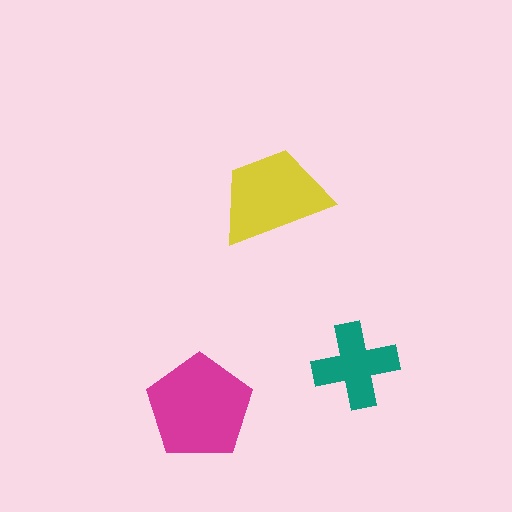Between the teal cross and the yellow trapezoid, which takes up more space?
The yellow trapezoid.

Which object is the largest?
The magenta pentagon.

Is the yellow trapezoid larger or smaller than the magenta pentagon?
Smaller.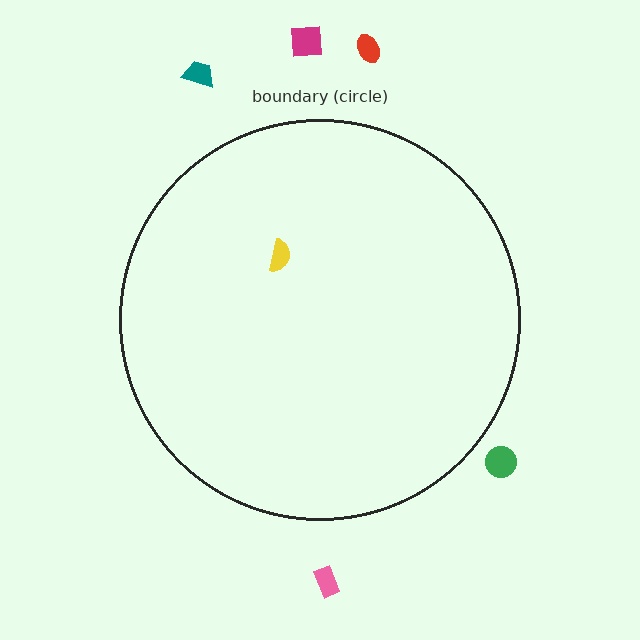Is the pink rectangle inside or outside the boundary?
Outside.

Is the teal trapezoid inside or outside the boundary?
Outside.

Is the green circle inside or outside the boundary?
Outside.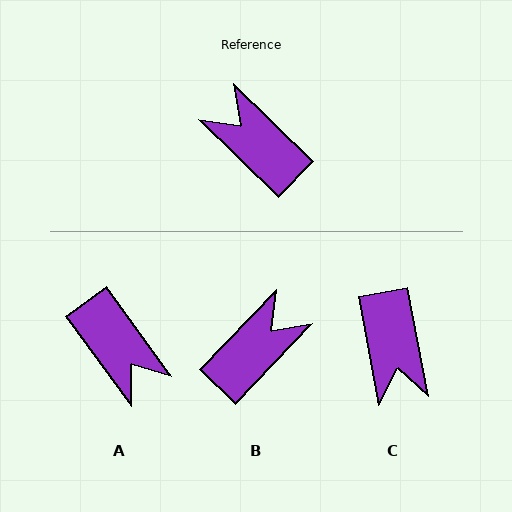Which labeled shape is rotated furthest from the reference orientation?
A, about 170 degrees away.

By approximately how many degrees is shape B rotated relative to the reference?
Approximately 90 degrees clockwise.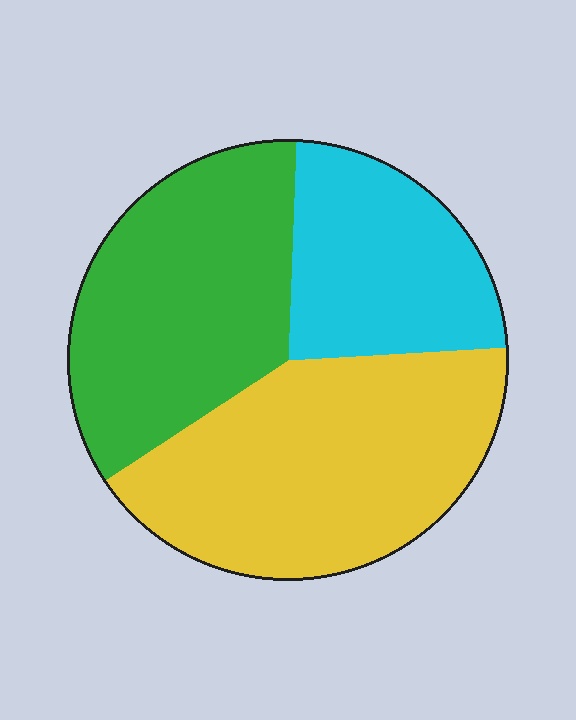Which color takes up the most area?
Yellow, at roughly 40%.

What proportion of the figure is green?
Green takes up about one third (1/3) of the figure.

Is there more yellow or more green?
Yellow.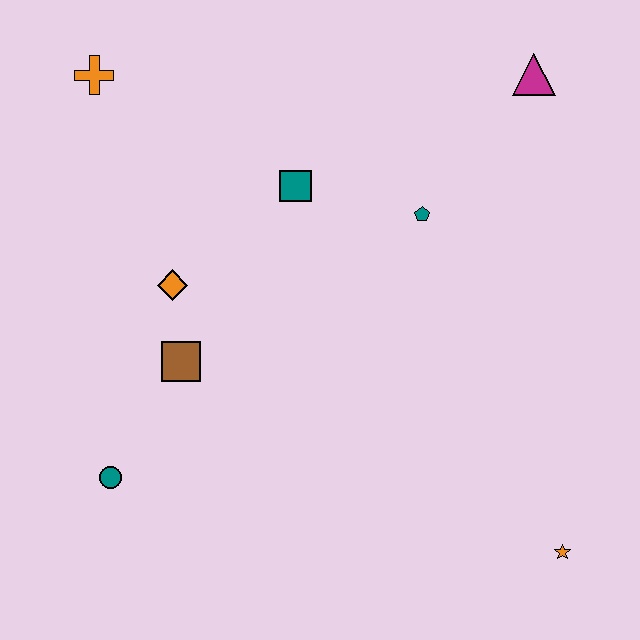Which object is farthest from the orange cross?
The orange star is farthest from the orange cross.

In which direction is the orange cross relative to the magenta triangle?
The orange cross is to the left of the magenta triangle.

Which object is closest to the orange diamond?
The brown square is closest to the orange diamond.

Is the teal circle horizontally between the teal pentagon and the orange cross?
Yes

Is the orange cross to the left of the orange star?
Yes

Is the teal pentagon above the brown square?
Yes